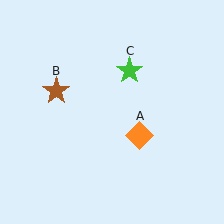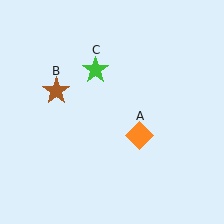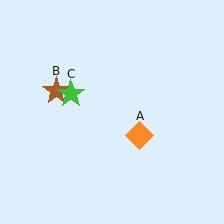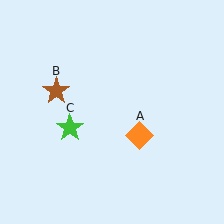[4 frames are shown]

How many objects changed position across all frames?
1 object changed position: green star (object C).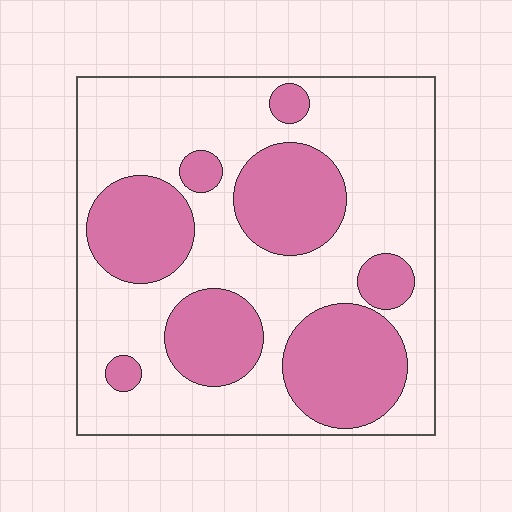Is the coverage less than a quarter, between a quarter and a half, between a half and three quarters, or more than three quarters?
Between a quarter and a half.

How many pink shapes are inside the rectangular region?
8.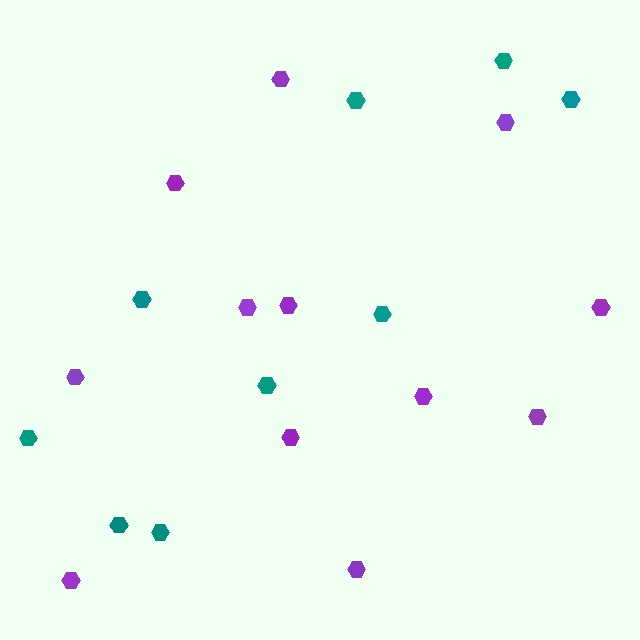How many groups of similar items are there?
There are 2 groups: one group of purple hexagons (12) and one group of teal hexagons (9).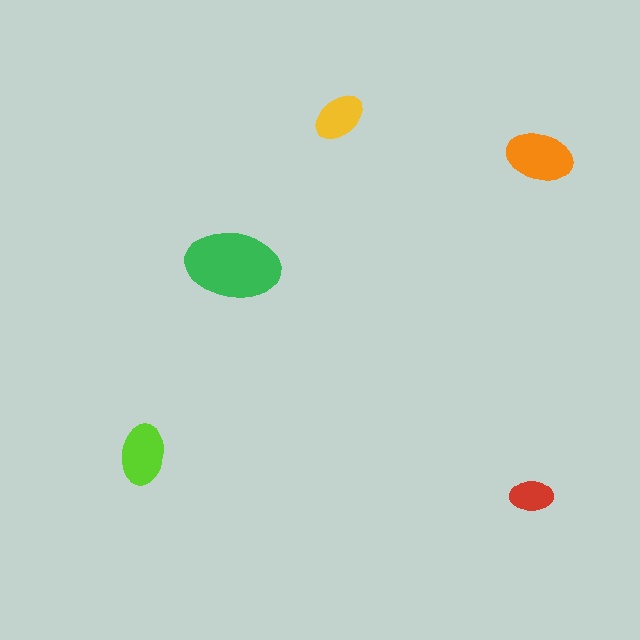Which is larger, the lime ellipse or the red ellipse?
The lime one.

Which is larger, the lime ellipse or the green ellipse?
The green one.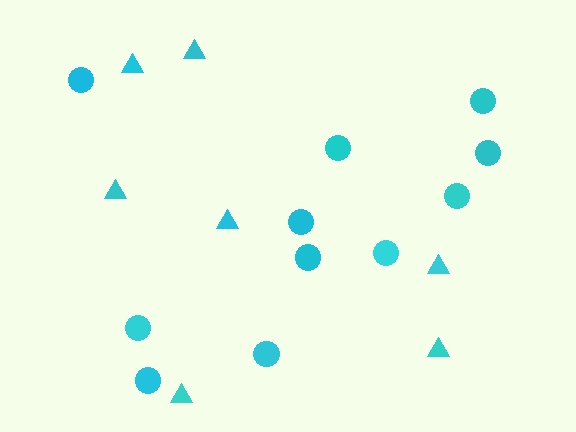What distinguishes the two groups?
There are 2 groups: one group of triangles (7) and one group of circles (11).